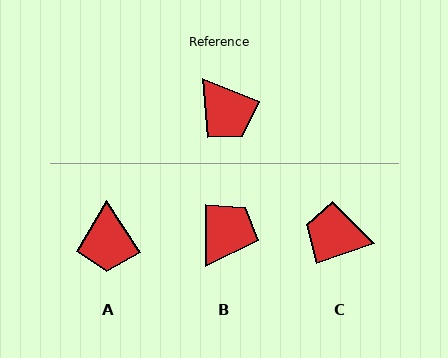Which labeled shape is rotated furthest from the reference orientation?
C, about 140 degrees away.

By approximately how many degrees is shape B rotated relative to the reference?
Approximately 111 degrees counter-clockwise.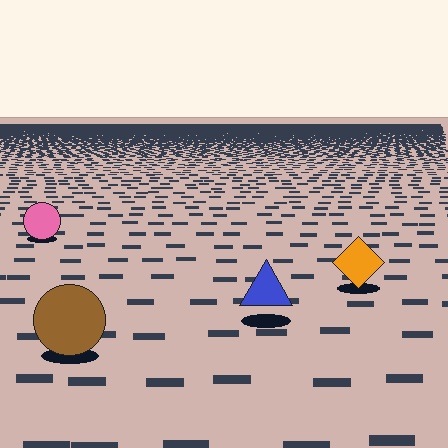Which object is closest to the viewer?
The brown circle is closest. The texture marks near it are larger and more spread out.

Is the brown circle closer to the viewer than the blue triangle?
Yes. The brown circle is closer — you can tell from the texture gradient: the ground texture is coarser near it.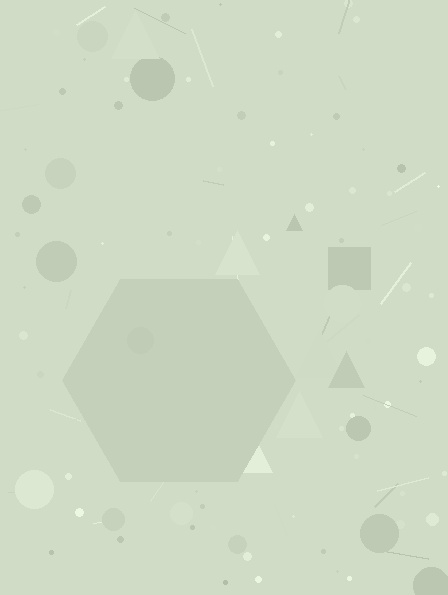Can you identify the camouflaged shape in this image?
The camouflaged shape is a hexagon.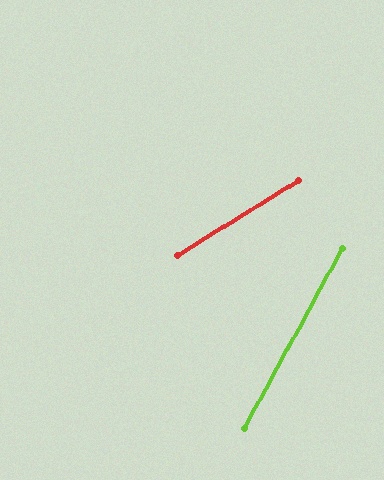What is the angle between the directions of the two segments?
Approximately 30 degrees.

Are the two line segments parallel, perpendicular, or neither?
Neither parallel nor perpendicular — they differ by about 30°.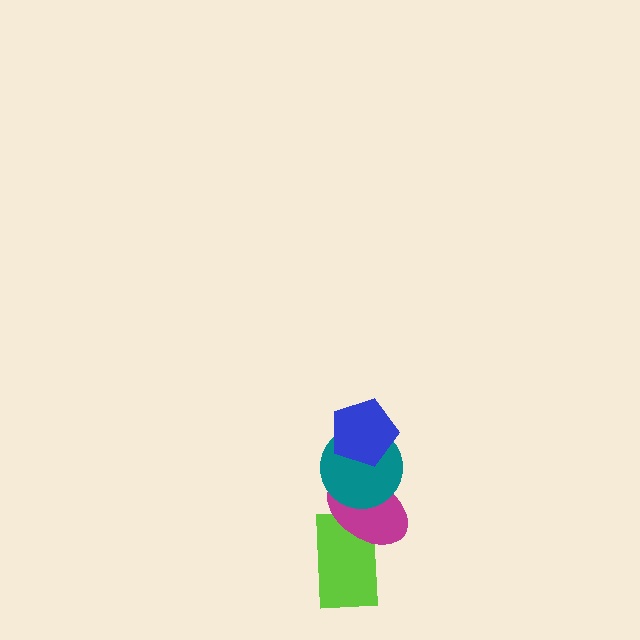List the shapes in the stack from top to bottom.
From top to bottom: the blue pentagon, the teal circle, the magenta ellipse, the lime rectangle.